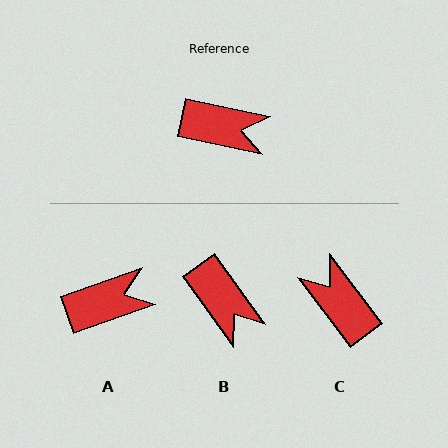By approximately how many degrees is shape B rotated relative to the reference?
Approximately 43 degrees clockwise.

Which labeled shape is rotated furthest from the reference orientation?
C, about 139 degrees away.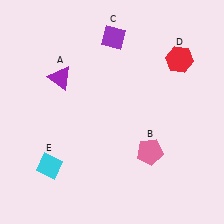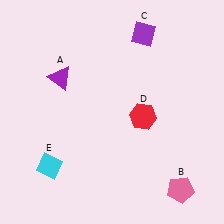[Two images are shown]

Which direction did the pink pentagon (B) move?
The pink pentagon (B) moved down.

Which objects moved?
The objects that moved are: the pink pentagon (B), the purple diamond (C), the red hexagon (D).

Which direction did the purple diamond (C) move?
The purple diamond (C) moved right.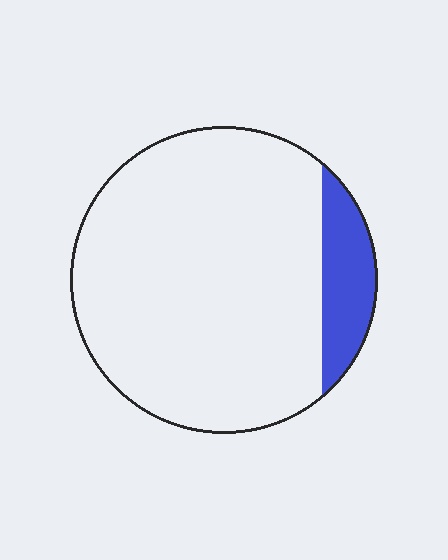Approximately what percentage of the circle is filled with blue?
Approximately 10%.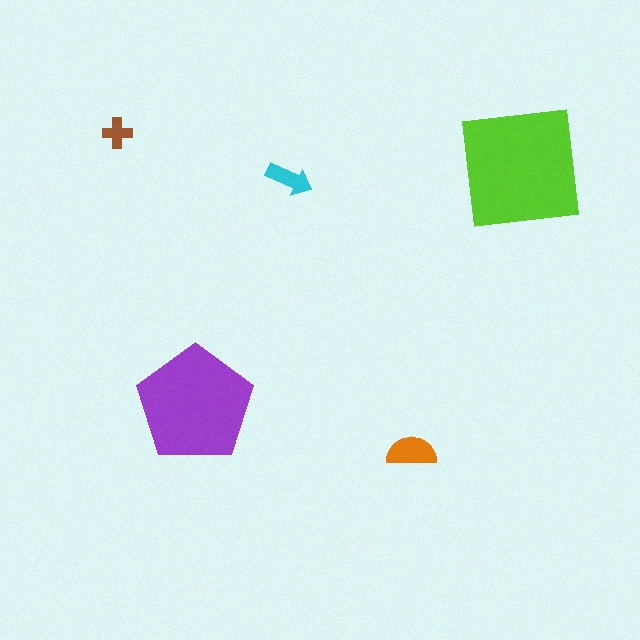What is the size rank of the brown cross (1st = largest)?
5th.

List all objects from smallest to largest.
The brown cross, the cyan arrow, the orange semicircle, the purple pentagon, the lime square.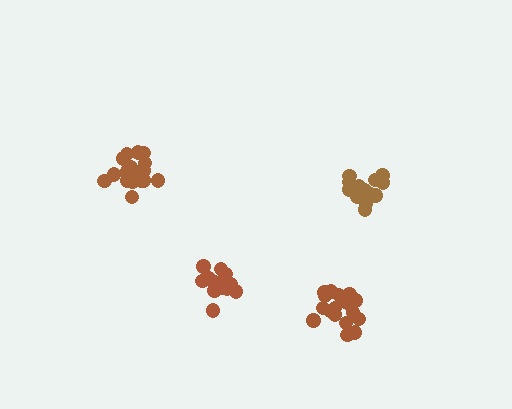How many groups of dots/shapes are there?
There are 4 groups.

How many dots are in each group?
Group 1: 18 dots, Group 2: 19 dots, Group 3: 14 dots, Group 4: 13 dots (64 total).